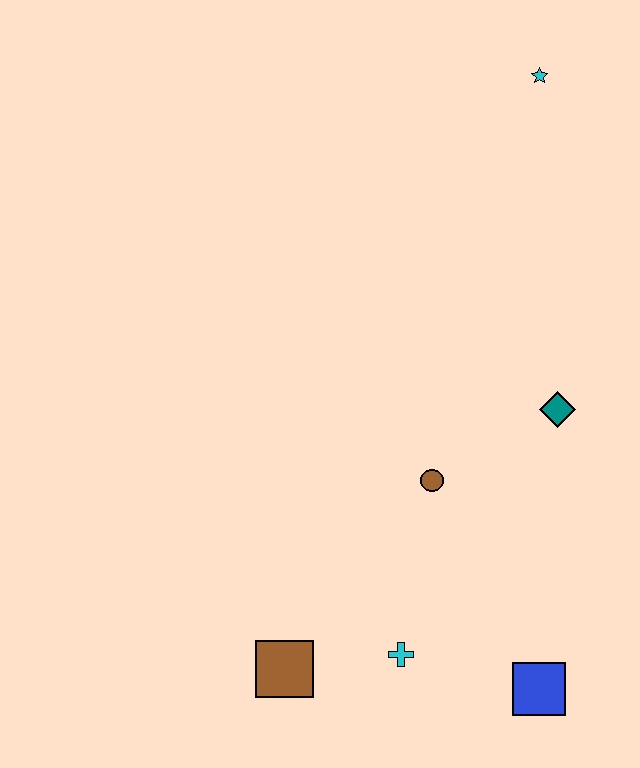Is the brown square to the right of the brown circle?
No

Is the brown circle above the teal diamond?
No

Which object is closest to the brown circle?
The teal diamond is closest to the brown circle.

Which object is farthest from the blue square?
The cyan star is farthest from the blue square.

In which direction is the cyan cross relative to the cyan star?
The cyan cross is below the cyan star.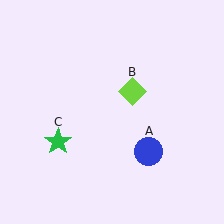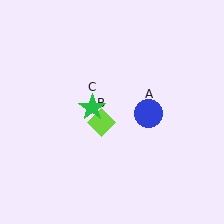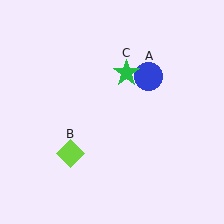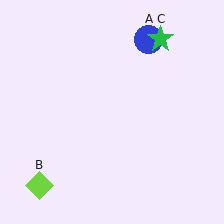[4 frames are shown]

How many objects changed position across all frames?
3 objects changed position: blue circle (object A), lime diamond (object B), green star (object C).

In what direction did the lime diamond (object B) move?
The lime diamond (object B) moved down and to the left.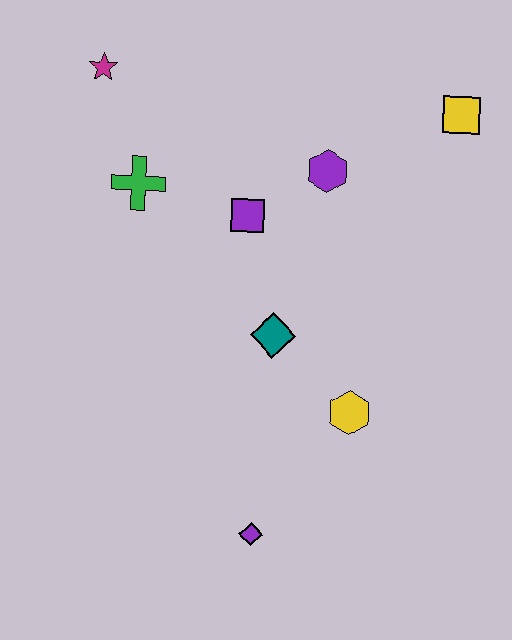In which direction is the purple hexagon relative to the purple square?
The purple hexagon is to the right of the purple square.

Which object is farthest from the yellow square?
The purple diamond is farthest from the yellow square.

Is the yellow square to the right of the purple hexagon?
Yes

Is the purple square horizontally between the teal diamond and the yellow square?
No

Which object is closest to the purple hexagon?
The purple square is closest to the purple hexagon.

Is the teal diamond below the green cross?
Yes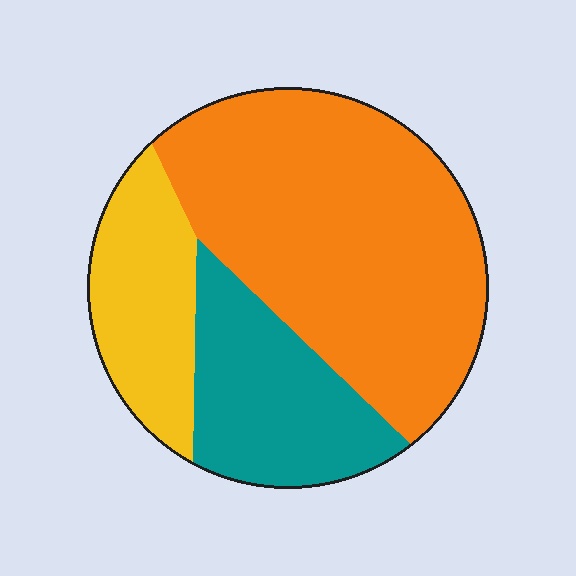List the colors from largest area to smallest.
From largest to smallest: orange, teal, yellow.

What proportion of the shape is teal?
Teal covers 23% of the shape.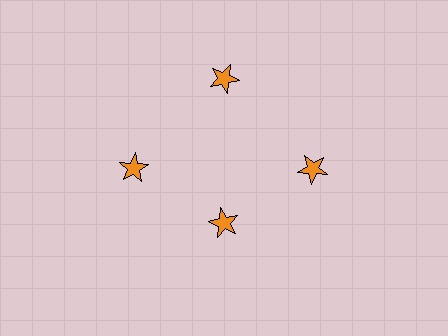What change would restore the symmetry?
The symmetry would be restored by moving it outward, back onto the ring so that all 4 stars sit at equal angles and equal distance from the center.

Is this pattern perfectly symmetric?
No. The 4 orange stars are arranged in a ring, but one element near the 6 o'clock position is pulled inward toward the center, breaking the 4-fold rotational symmetry.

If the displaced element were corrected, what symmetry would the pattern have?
It would have 4-fold rotational symmetry — the pattern would map onto itself every 90 degrees.